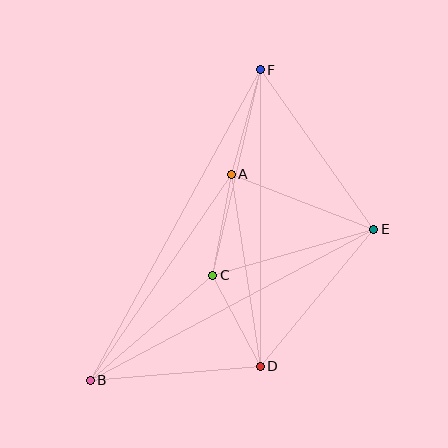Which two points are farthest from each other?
Points B and F are farthest from each other.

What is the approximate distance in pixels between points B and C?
The distance between B and C is approximately 161 pixels.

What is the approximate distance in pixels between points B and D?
The distance between B and D is approximately 171 pixels.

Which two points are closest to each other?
Points A and C are closest to each other.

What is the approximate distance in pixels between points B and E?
The distance between B and E is approximately 321 pixels.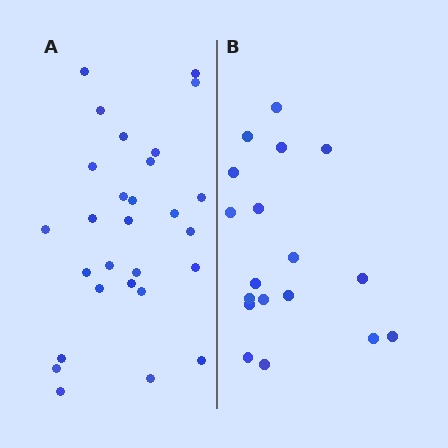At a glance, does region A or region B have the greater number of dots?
Region A (the left region) has more dots.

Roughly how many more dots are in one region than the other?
Region A has roughly 10 or so more dots than region B.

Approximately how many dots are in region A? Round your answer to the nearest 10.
About 30 dots. (The exact count is 28, which rounds to 30.)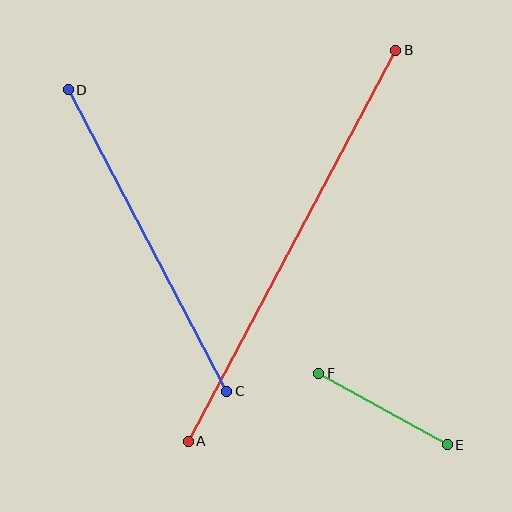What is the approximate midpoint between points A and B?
The midpoint is at approximately (292, 246) pixels.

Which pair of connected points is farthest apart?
Points A and B are farthest apart.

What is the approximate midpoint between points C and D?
The midpoint is at approximately (147, 240) pixels.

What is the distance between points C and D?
The distance is approximately 340 pixels.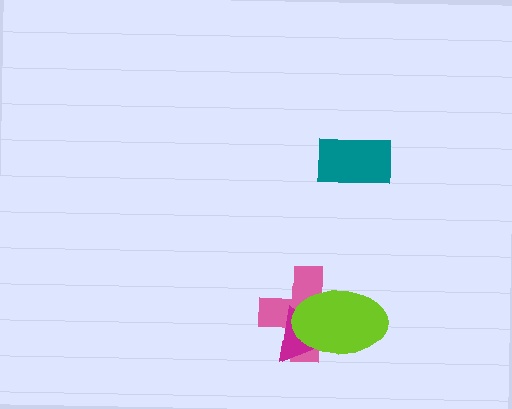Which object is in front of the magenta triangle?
The lime ellipse is in front of the magenta triangle.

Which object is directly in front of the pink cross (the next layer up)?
The magenta triangle is directly in front of the pink cross.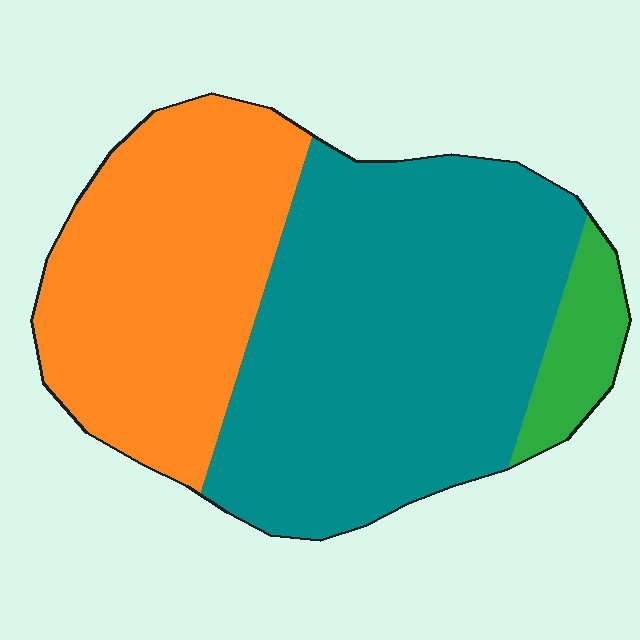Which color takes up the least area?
Green, at roughly 10%.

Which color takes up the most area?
Teal, at roughly 55%.